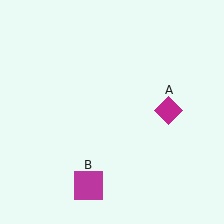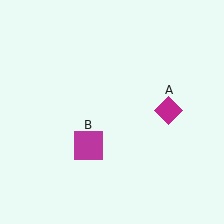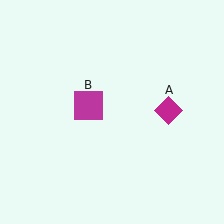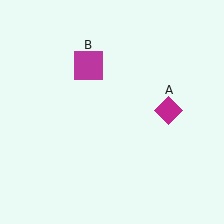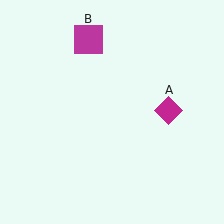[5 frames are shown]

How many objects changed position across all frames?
1 object changed position: magenta square (object B).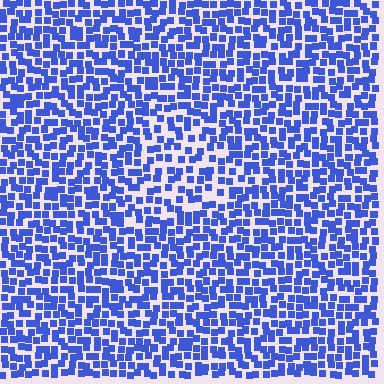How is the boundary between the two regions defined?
The boundary is defined by a change in element density (approximately 1.5x ratio). All elements are the same color, size, and shape.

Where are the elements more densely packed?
The elements are more densely packed outside the triangle boundary.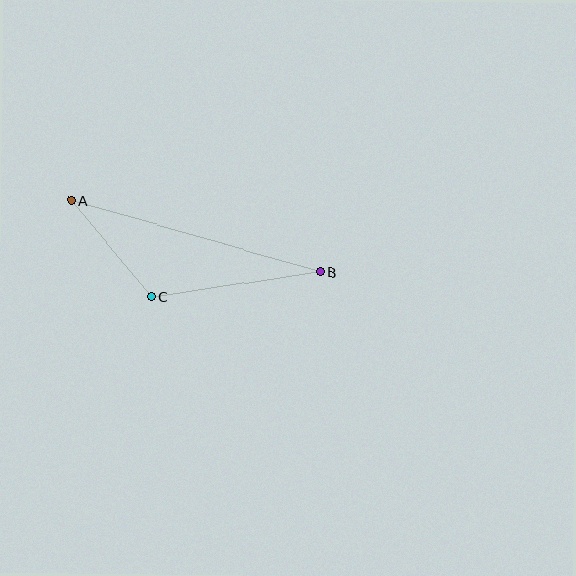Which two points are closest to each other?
Points A and C are closest to each other.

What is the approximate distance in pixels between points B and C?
The distance between B and C is approximately 171 pixels.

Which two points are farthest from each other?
Points A and B are farthest from each other.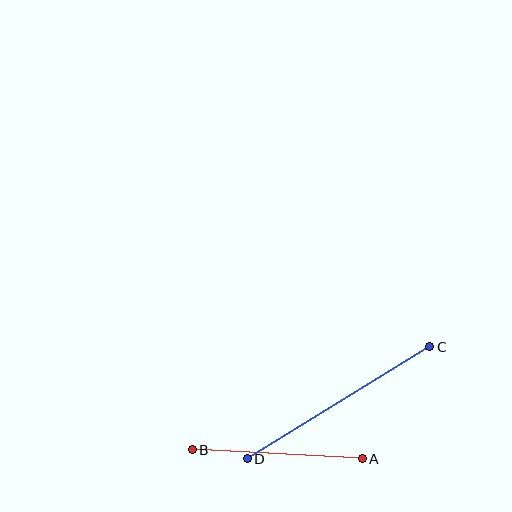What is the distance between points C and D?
The distance is approximately 214 pixels.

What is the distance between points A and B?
The distance is approximately 171 pixels.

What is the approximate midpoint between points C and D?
The midpoint is at approximately (339, 403) pixels.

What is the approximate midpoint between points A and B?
The midpoint is at approximately (277, 454) pixels.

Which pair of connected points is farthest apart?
Points C and D are farthest apart.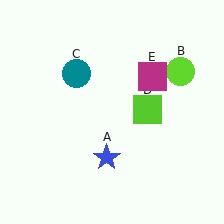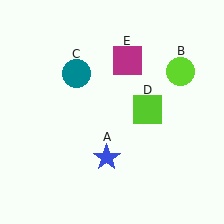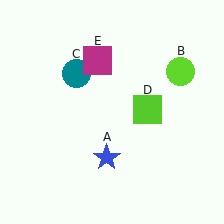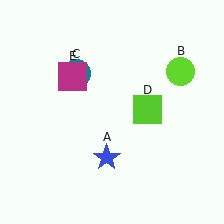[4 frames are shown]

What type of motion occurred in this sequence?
The magenta square (object E) rotated counterclockwise around the center of the scene.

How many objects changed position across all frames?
1 object changed position: magenta square (object E).